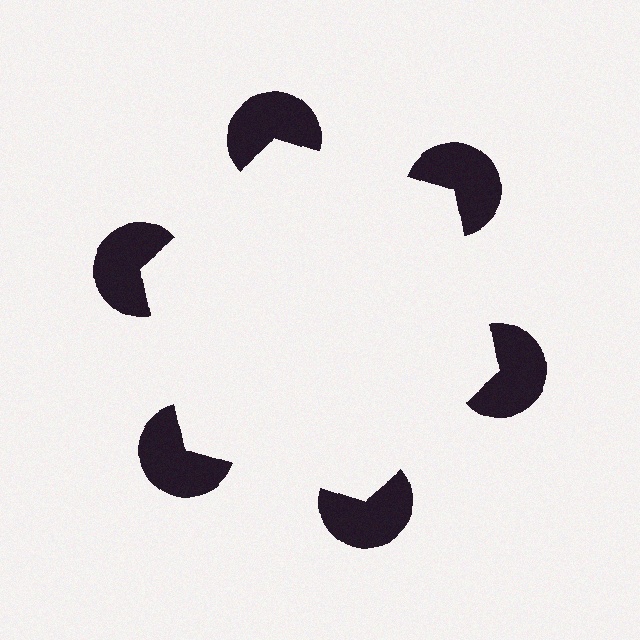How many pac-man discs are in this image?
There are 6 — one at each vertex of the illusory hexagon.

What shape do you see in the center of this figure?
An illusory hexagon — its edges are inferred from the aligned wedge cuts in the pac-man discs, not physically drawn.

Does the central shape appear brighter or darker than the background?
It typically appears slightly brighter than the background, even though no actual brightness change is drawn.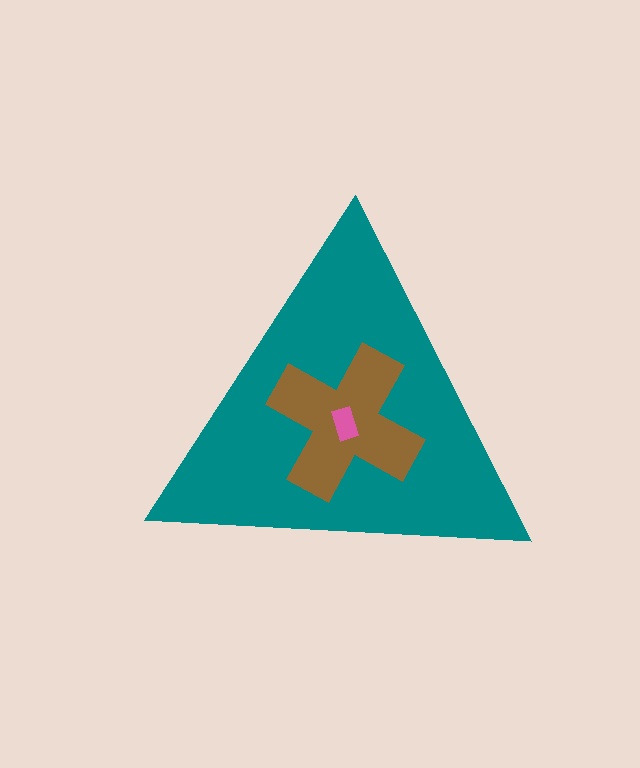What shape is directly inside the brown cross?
The pink rectangle.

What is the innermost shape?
The pink rectangle.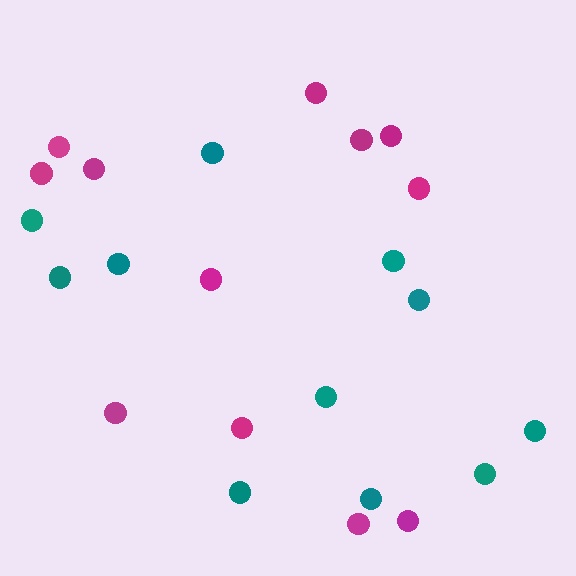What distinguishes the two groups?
There are 2 groups: one group of magenta circles (12) and one group of teal circles (11).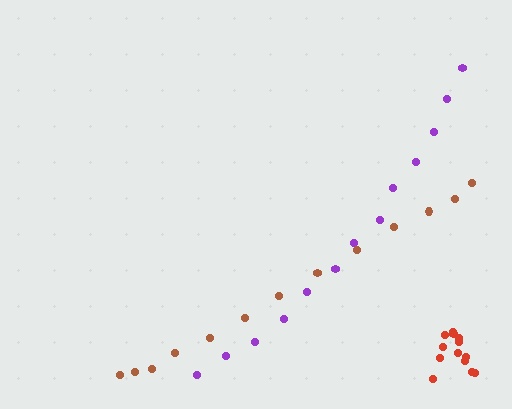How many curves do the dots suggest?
There are 3 distinct paths.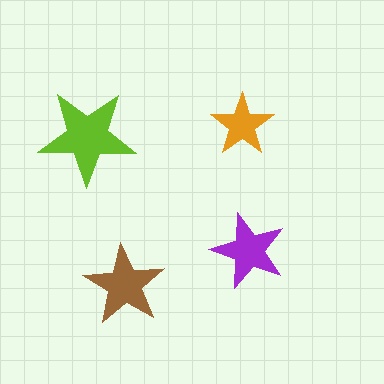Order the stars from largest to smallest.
the lime one, the brown one, the purple one, the orange one.